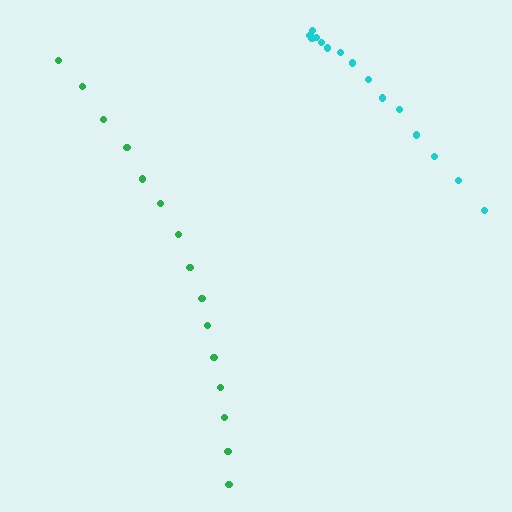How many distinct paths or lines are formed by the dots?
There are 2 distinct paths.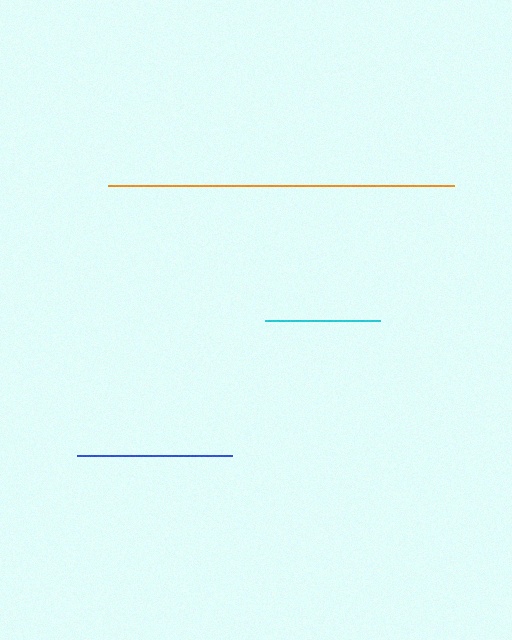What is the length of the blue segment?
The blue segment is approximately 155 pixels long.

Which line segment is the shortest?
The cyan line is the shortest at approximately 114 pixels.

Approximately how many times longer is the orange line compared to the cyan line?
The orange line is approximately 3.0 times the length of the cyan line.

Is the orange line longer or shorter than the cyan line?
The orange line is longer than the cyan line.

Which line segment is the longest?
The orange line is the longest at approximately 345 pixels.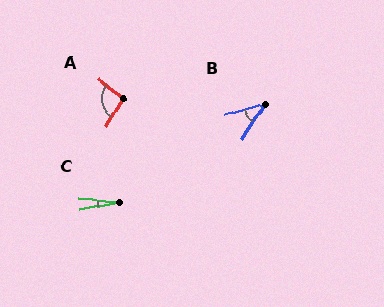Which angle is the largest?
A, at approximately 96 degrees.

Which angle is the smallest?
C, at approximately 15 degrees.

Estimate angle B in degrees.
Approximately 41 degrees.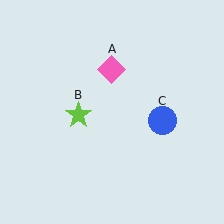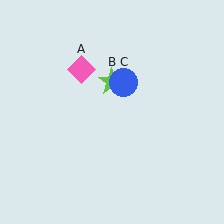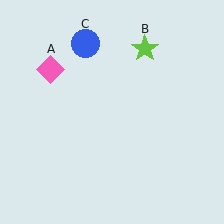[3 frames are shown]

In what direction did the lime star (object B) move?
The lime star (object B) moved up and to the right.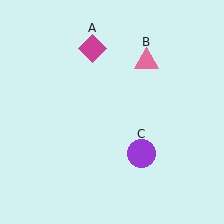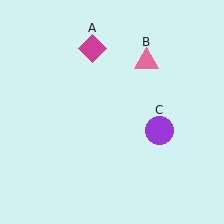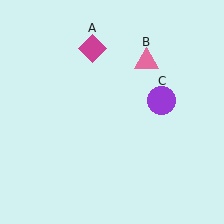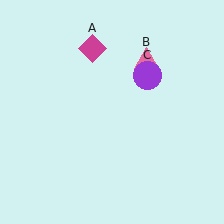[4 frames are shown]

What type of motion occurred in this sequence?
The purple circle (object C) rotated counterclockwise around the center of the scene.